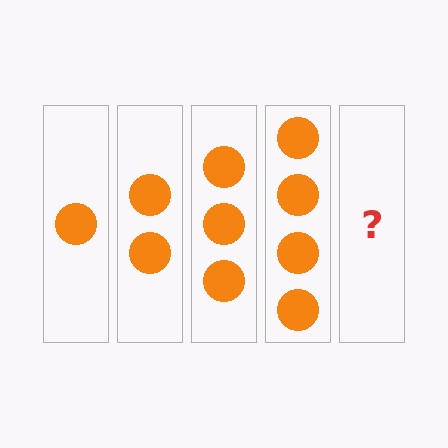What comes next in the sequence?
The next element should be 5 circles.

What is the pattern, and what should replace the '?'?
The pattern is that each step adds one more circle. The '?' should be 5 circles.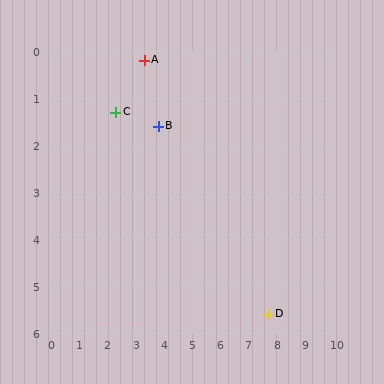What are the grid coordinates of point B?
Point B is at approximately (3.8, 1.6).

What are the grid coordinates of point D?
Point D is at approximately (7.7, 5.6).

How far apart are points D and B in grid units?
Points D and B are about 5.6 grid units apart.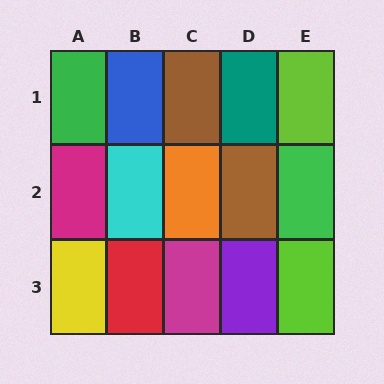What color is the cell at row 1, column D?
Teal.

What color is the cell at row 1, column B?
Blue.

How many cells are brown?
2 cells are brown.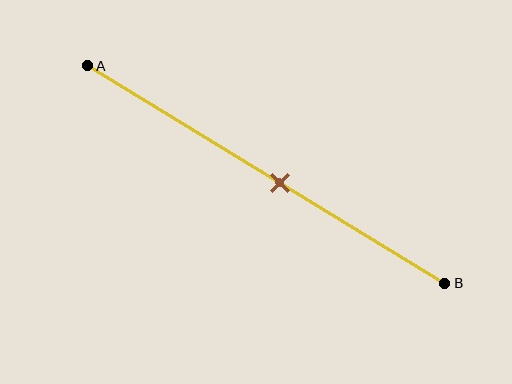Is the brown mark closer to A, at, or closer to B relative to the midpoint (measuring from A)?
The brown mark is closer to point B than the midpoint of segment AB.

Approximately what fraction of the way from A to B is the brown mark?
The brown mark is approximately 55% of the way from A to B.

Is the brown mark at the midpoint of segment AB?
No, the mark is at about 55% from A, not at the 50% midpoint.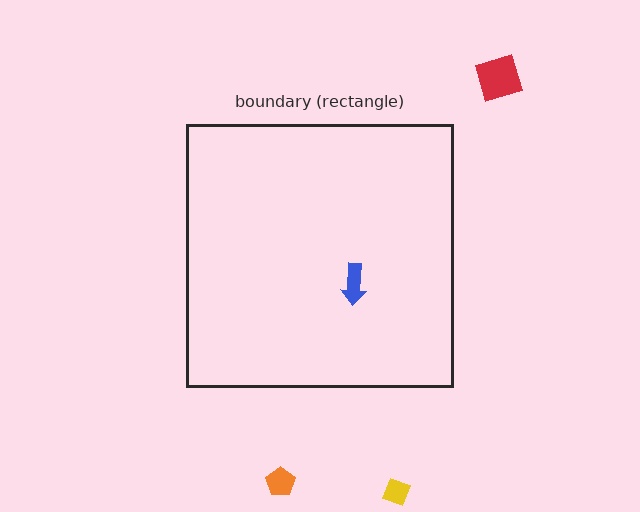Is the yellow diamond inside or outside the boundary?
Outside.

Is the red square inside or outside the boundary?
Outside.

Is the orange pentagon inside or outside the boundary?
Outside.